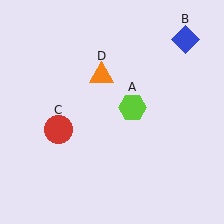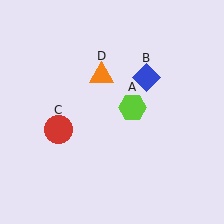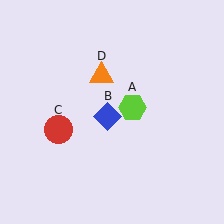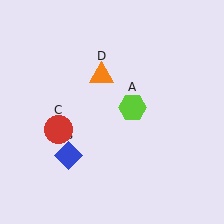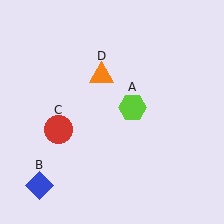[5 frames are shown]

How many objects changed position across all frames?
1 object changed position: blue diamond (object B).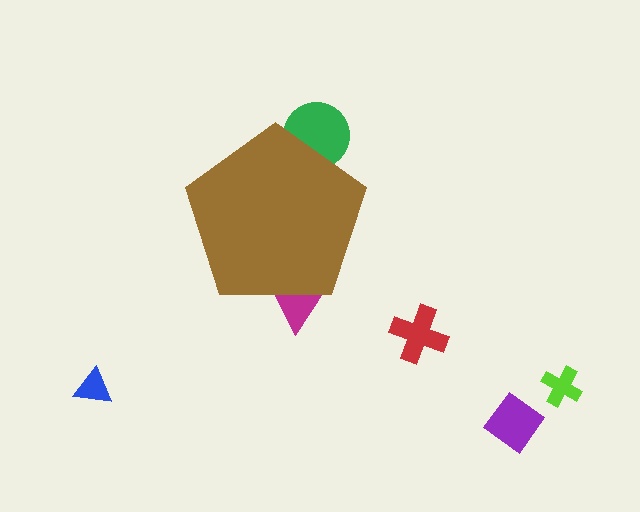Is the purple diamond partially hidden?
No, the purple diamond is fully visible.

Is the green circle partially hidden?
Yes, the green circle is partially hidden behind the brown pentagon.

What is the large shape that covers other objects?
A brown pentagon.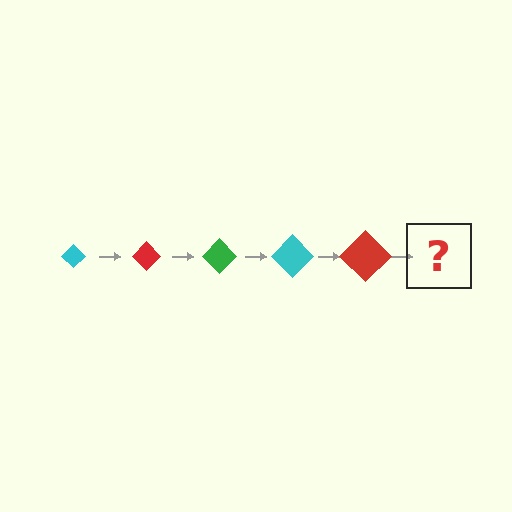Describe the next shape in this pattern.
It should be a green diamond, larger than the previous one.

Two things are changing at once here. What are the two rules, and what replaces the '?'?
The two rules are that the diamond grows larger each step and the color cycles through cyan, red, and green. The '?' should be a green diamond, larger than the previous one.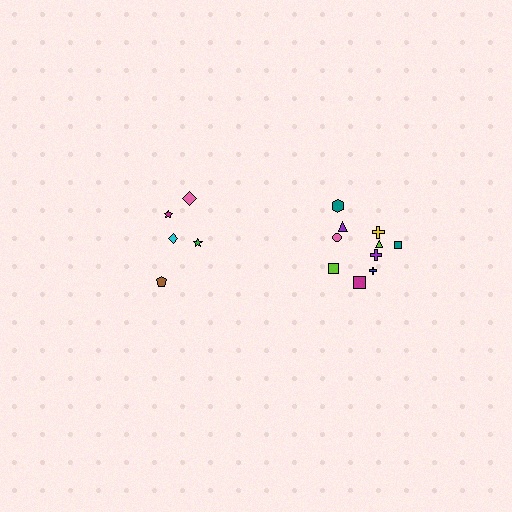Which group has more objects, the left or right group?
The right group.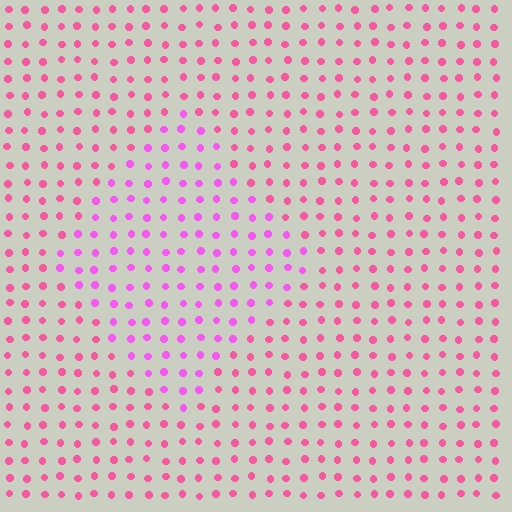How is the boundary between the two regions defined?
The boundary is defined purely by a slight shift in hue (about 32 degrees). Spacing, size, and orientation are identical on both sides.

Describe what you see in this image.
The image is filled with small pink elements in a uniform arrangement. A diamond-shaped region is visible where the elements are tinted to a slightly different hue, forming a subtle color boundary.